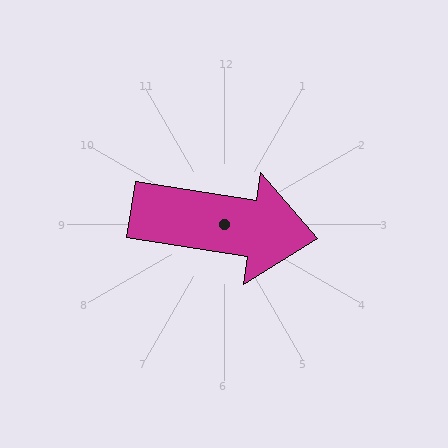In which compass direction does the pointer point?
East.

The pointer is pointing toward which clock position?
Roughly 3 o'clock.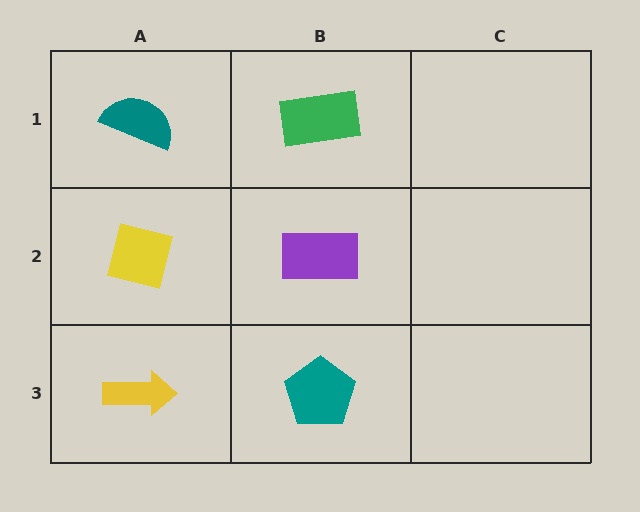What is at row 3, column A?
A yellow arrow.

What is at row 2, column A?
A yellow square.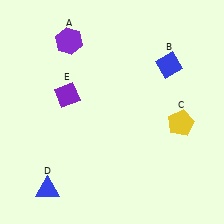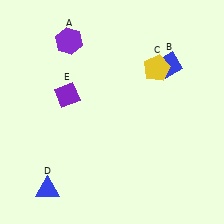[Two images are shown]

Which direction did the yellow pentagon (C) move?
The yellow pentagon (C) moved up.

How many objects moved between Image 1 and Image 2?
1 object moved between the two images.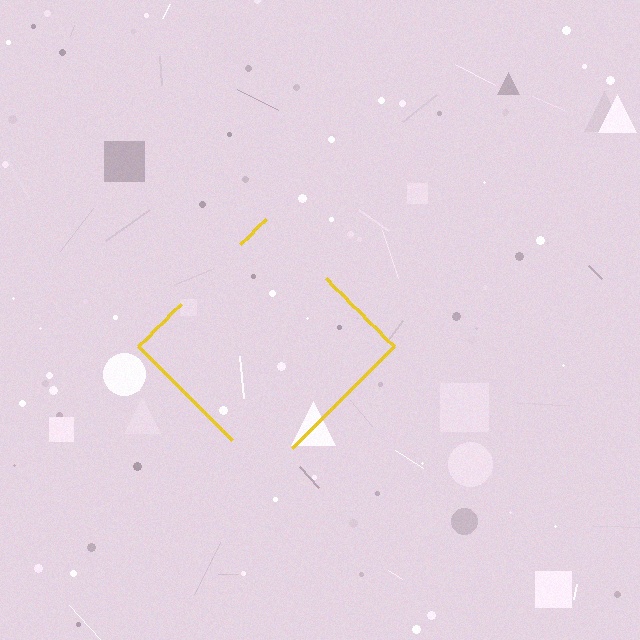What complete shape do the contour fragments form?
The contour fragments form a diamond.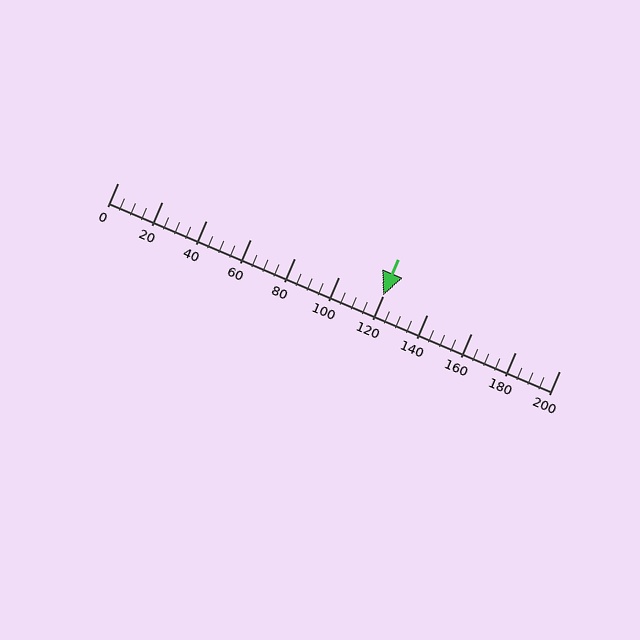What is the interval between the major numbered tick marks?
The major tick marks are spaced 20 units apart.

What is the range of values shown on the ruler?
The ruler shows values from 0 to 200.